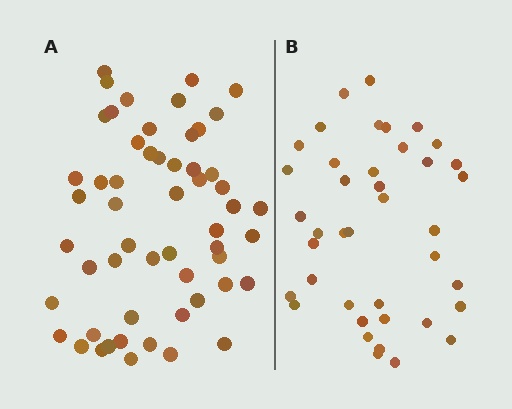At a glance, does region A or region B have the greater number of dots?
Region A (the left region) has more dots.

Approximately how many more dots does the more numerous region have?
Region A has approximately 15 more dots than region B.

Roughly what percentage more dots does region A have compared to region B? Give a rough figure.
About 40% more.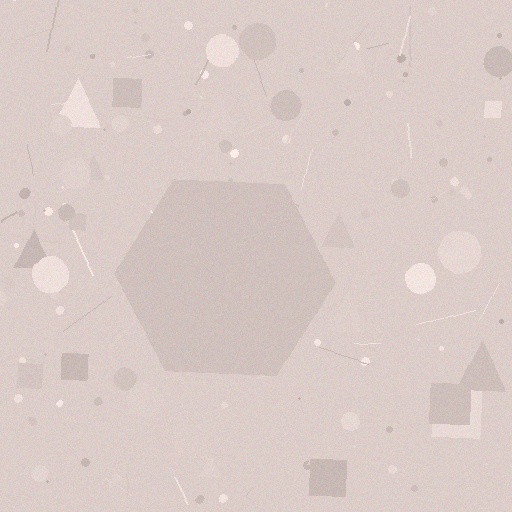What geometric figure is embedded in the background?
A hexagon is embedded in the background.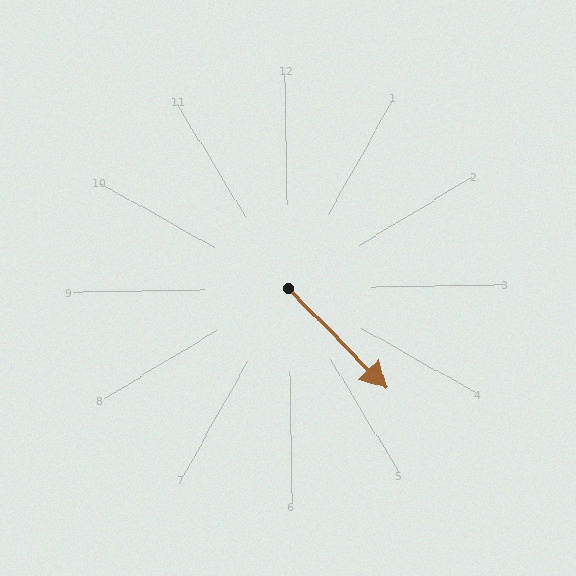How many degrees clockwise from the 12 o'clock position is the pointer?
Approximately 136 degrees.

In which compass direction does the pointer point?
Southeast.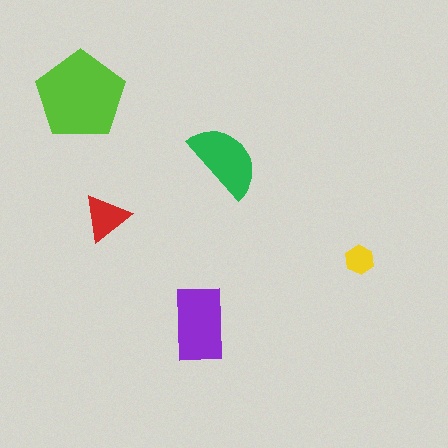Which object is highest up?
The lime pentagon is topmost.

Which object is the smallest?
The yellow hexagon.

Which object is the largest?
The lime pentagon.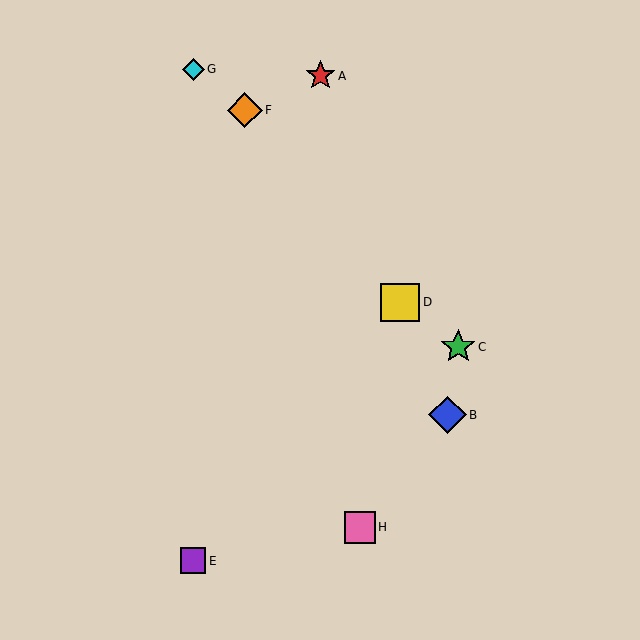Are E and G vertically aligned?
Yes, both are at x≈193.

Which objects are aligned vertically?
Objects E, G are aligned vertically.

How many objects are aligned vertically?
2 objects (E, G) are aligned vertically.